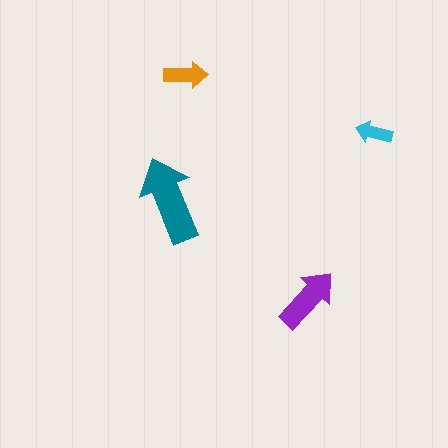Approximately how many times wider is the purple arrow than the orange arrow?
About 1.5 times wider.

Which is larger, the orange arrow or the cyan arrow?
The orange one.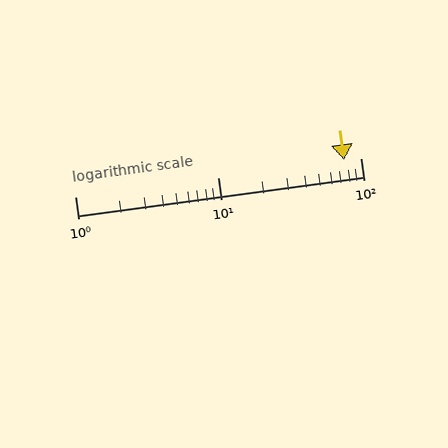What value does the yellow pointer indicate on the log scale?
The pointer indicates approximately 77.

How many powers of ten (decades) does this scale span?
The scale spans 2 decades, from 1 to 100.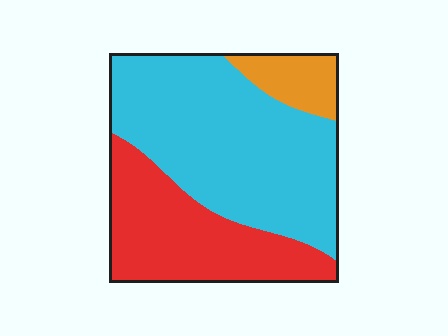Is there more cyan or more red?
Cyan.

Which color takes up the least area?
Orange, at roughly 10%.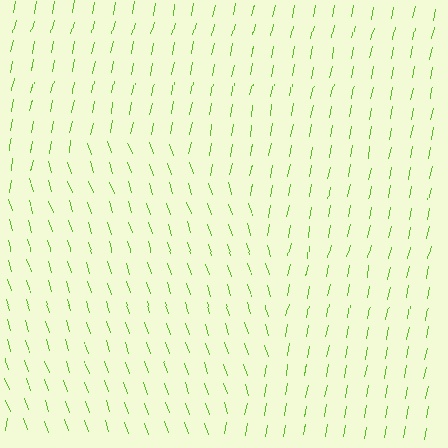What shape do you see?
I see a circle.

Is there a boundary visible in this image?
Yes, there is a texture boundary formed by a change in line orientation.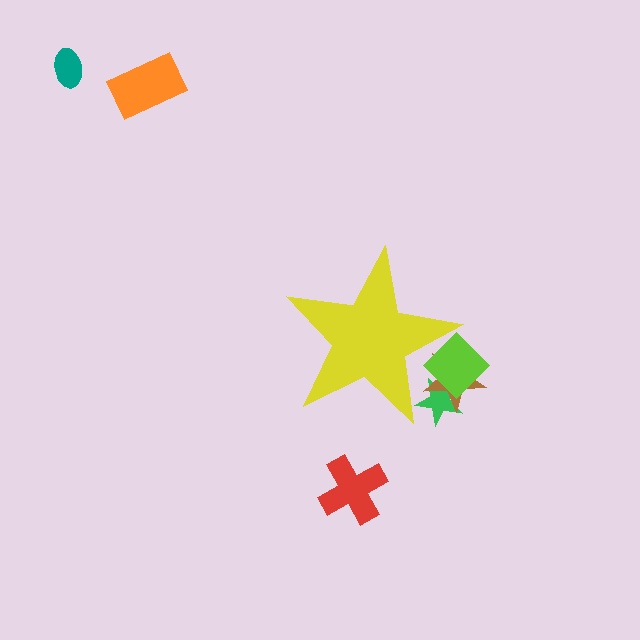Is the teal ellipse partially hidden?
No, the teal ellipse is fully visible.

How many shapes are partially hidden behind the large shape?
3 shapes are partially hidden.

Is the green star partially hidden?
Yes, the green star is partially hidden behind the yellow star.